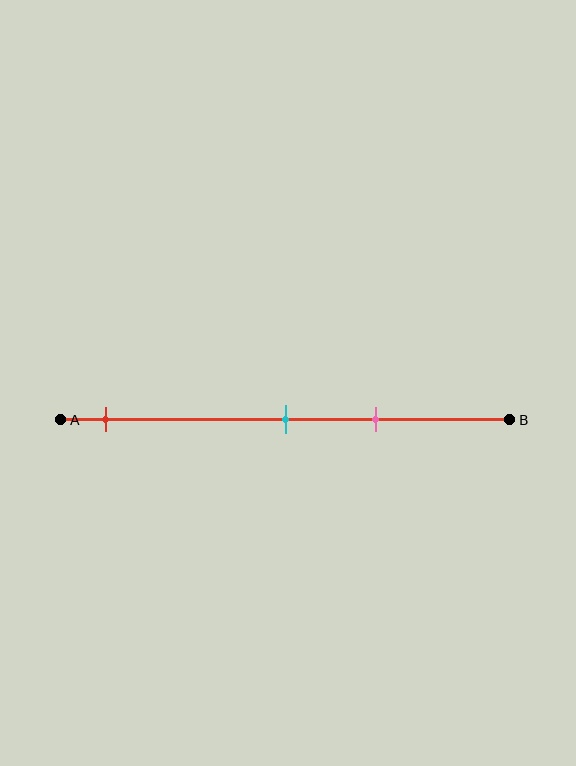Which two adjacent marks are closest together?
The cyan and pink marks are the closest adjacent pair.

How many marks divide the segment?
There are 3 marks dividing the segment.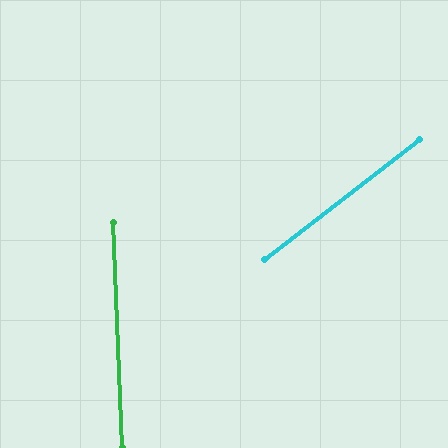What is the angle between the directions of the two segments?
Approximately 55 degrees.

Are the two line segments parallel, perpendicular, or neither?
Neither parallel nor perpendicular — they differ by about 55°.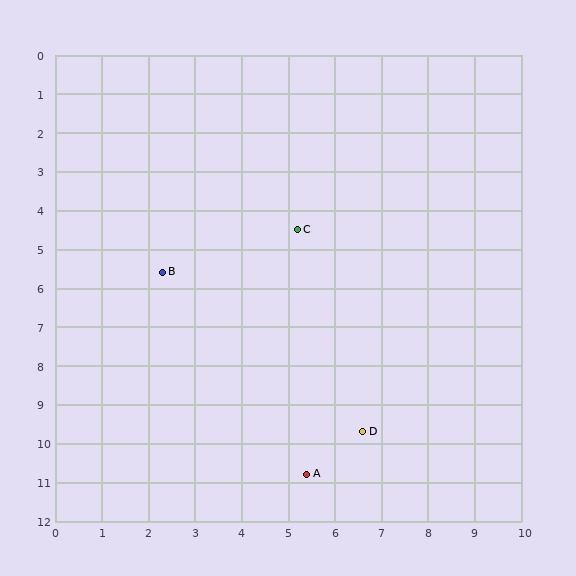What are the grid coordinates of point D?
Point D is at approximately (6.6, 9.7).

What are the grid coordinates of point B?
Point B is at approximately (2.3, 5.6).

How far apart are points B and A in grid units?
Points B and A are about 6.1 grid units apart.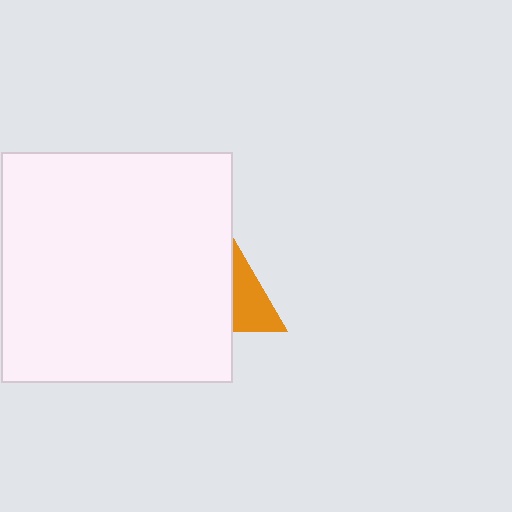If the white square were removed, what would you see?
You would see the complete orange triangle.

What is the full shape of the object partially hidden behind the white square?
The partially hidden object is an orange triangle.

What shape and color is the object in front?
The object in front is a white square.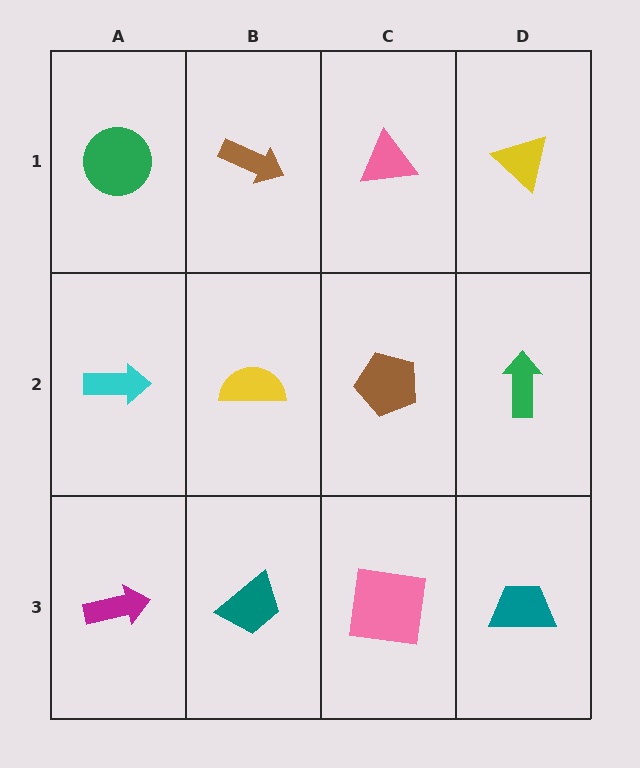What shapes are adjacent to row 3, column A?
A cyan arrow (row 2, column A), a teal trapezoid (row 3, column B).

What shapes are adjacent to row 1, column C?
A brown pentagon (row 2, column C), a brown arrow (row 1, column B), a yellow triangle (row 1, column D).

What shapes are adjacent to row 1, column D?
A green arrow (row 2, column D), a pink triangle (row 1, column C).